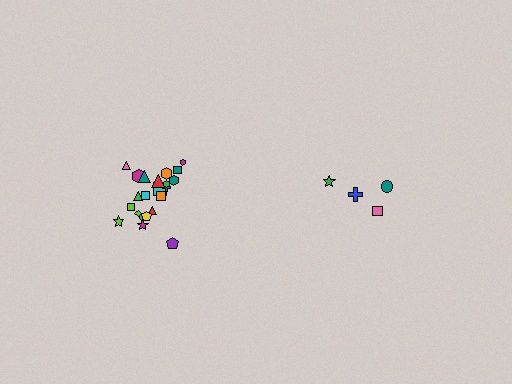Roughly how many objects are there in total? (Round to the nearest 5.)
Roughly 25 objects in total.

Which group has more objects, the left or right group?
The left group.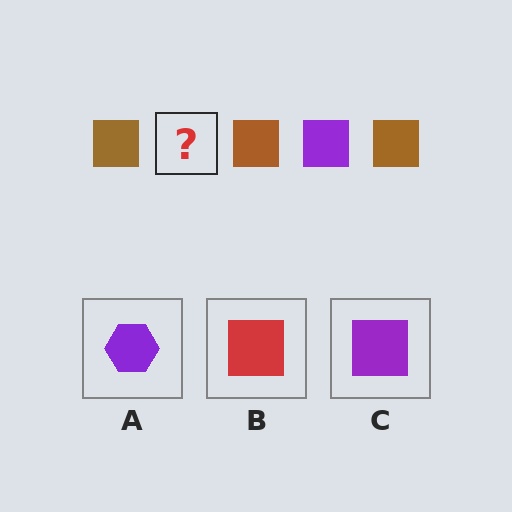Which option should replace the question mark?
Option C.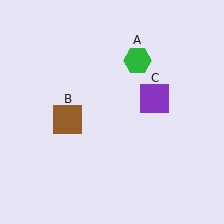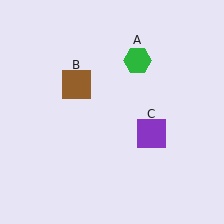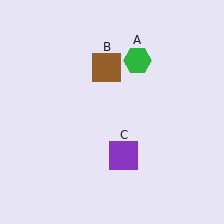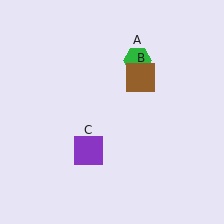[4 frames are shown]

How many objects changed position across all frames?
2 objects changed position: brown square (object B), purple square (object C).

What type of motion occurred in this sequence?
The brown square (object B), purple square (object C) rotated clockwise around the center of the scene.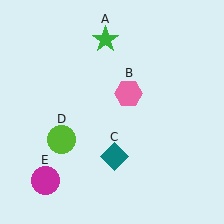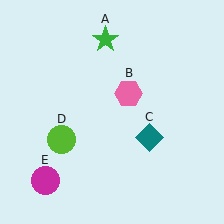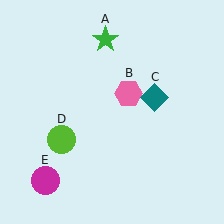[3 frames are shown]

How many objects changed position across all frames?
1 object changed position: teal diamond (object C).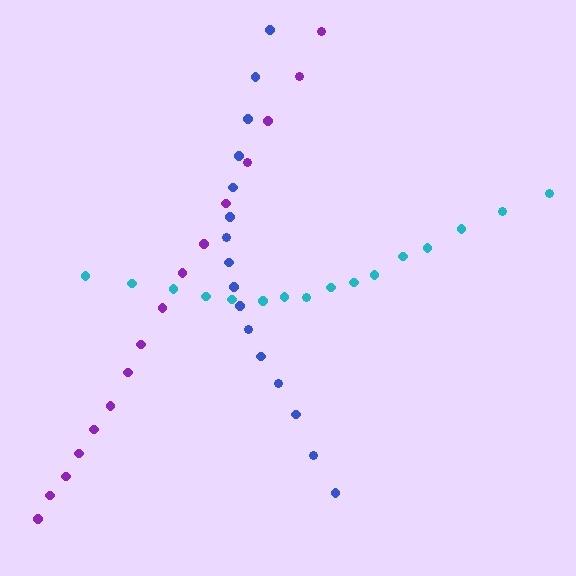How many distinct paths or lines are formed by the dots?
There are 3 distinct paths.